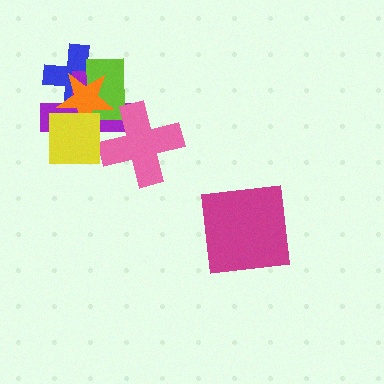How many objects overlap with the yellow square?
2 objects overlap with the yellow square.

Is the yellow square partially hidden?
No, no other shape covers it.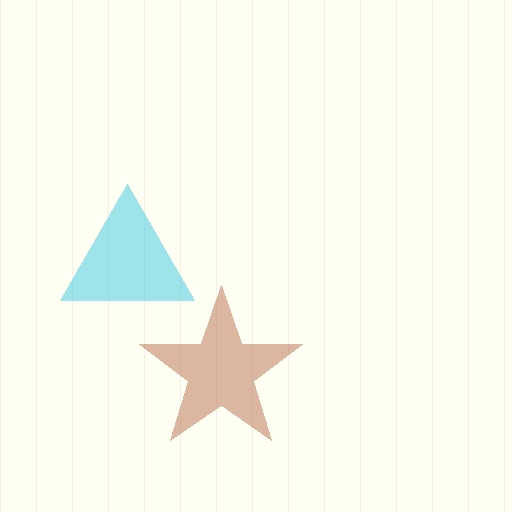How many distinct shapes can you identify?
There are 2 distinct shapes: a brown star, a cyan triangle.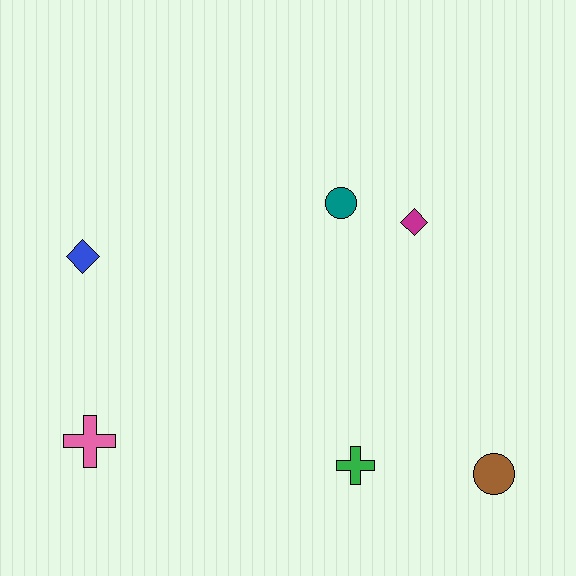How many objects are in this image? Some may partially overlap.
There are 6 objects.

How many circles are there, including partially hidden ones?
There are 2 circles.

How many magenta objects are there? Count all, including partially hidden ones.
There is 1 magenta object.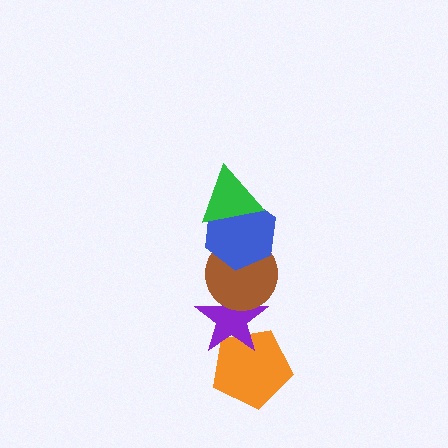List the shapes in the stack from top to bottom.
From top to bottom: the green triangle, the blue hexagon, the brown circle, the purple star, the orange pentagon.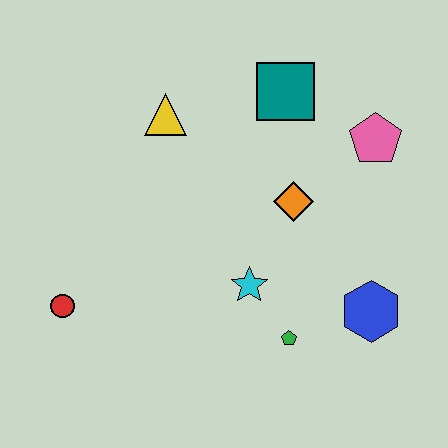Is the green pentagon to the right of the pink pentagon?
No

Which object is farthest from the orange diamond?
The red circle is farthest from the orange diamond.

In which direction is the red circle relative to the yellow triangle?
The red circle is below the yellow triangle.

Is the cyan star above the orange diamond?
No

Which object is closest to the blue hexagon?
The green pentagon is closest to the blue hexagon.